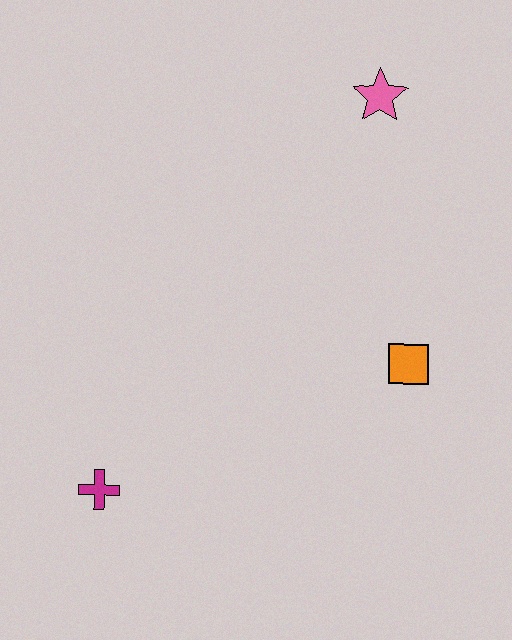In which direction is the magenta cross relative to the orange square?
The magenta cross is to the left of the orange square.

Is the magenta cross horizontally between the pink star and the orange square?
No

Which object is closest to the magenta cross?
The orange square is closest to the magenta cross.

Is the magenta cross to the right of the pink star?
No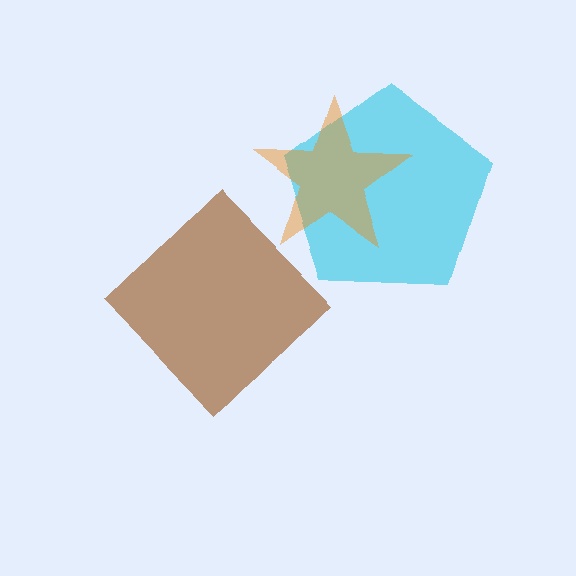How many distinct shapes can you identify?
There are 3 distinct shapes: a cyan pentagon, an orange star, a brown diamond.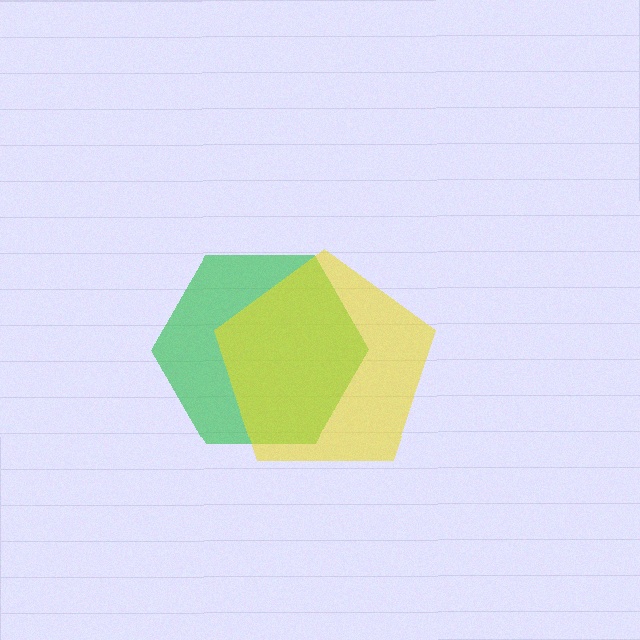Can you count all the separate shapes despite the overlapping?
Yes, there are 2 separate shapes.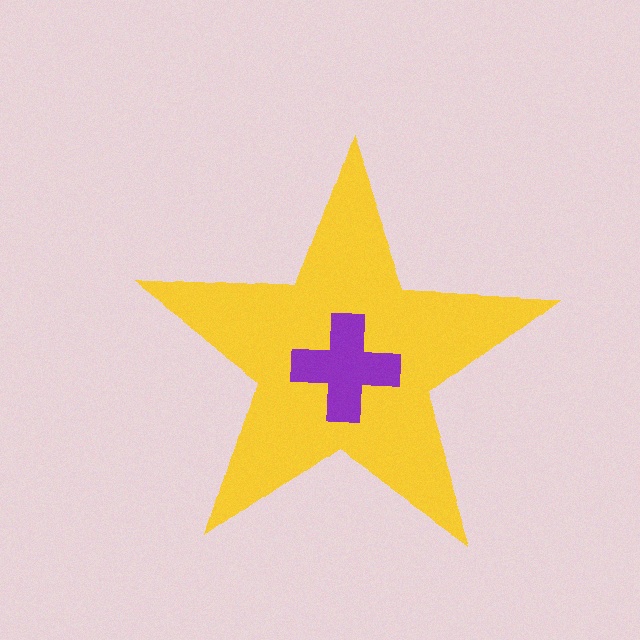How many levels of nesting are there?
2.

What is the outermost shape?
The yellow star.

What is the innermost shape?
The purple cross.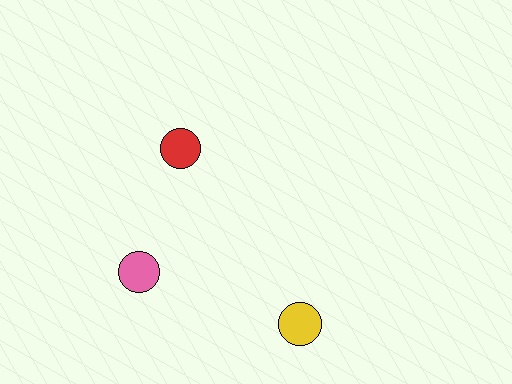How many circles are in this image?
There are 3 circles.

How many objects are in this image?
There are 3 objects.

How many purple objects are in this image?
There are no purple objects.